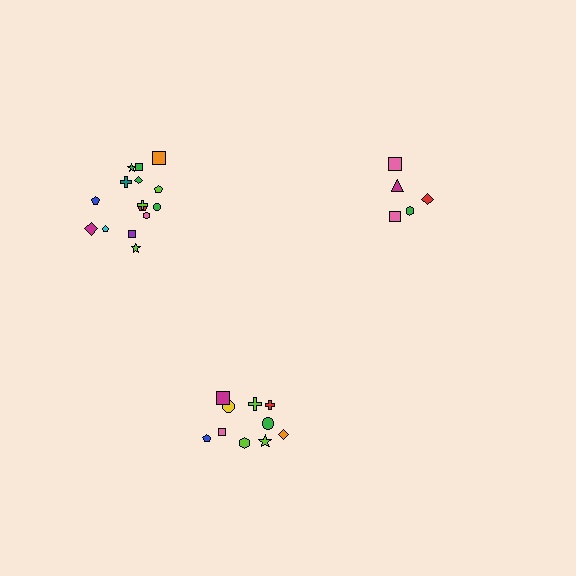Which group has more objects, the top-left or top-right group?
The top-left group.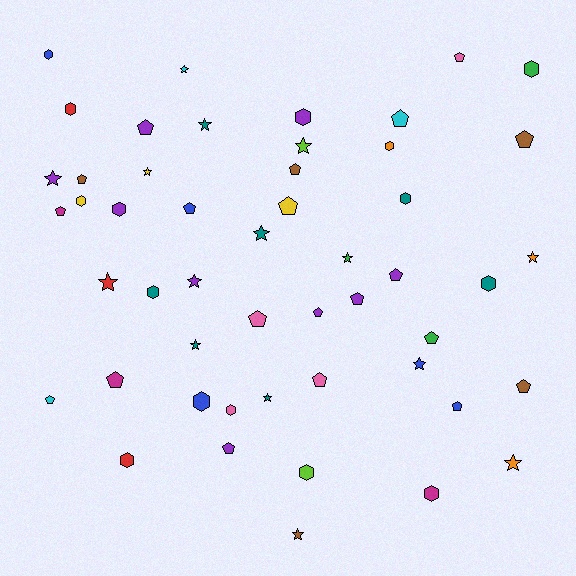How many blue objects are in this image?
There are 5 blue objects.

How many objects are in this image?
There are 50 objects.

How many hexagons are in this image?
There are 15 hexagons.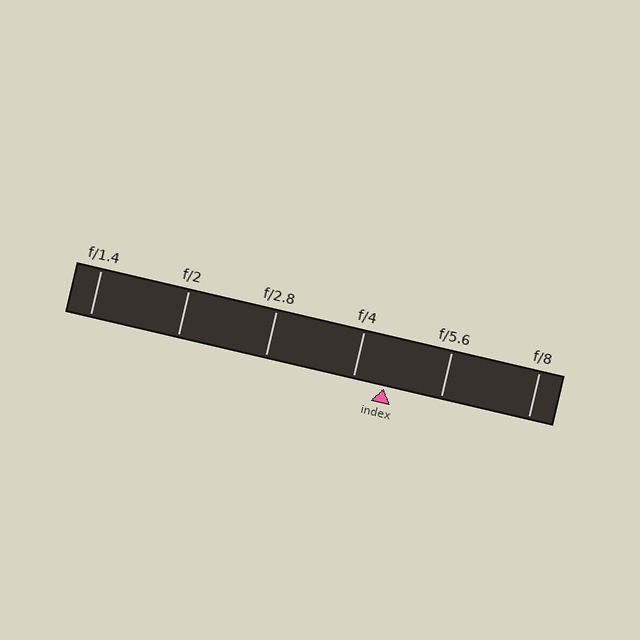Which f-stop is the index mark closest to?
The index mark is closest to f/4.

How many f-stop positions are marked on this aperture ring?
There are 6 f-stop positions marked.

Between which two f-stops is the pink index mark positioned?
The index mark is between f/4 and f/5.6.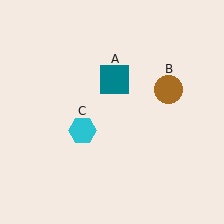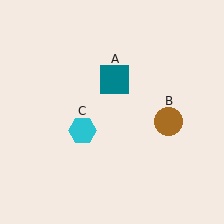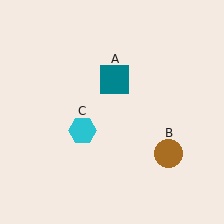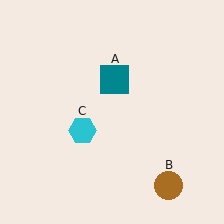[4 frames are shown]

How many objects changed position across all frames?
1 object changed position: brown circle (object B).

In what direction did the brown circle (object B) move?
The brown circle (object B) moved down.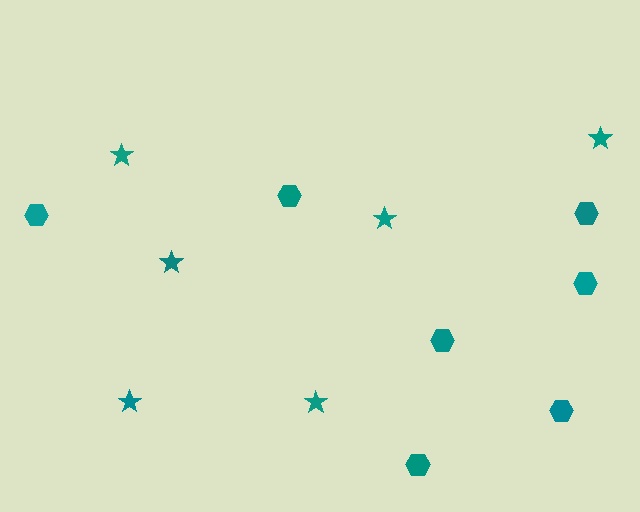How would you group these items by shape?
There are 2 groups: one group of hexagons (7) and one group of stars (6).